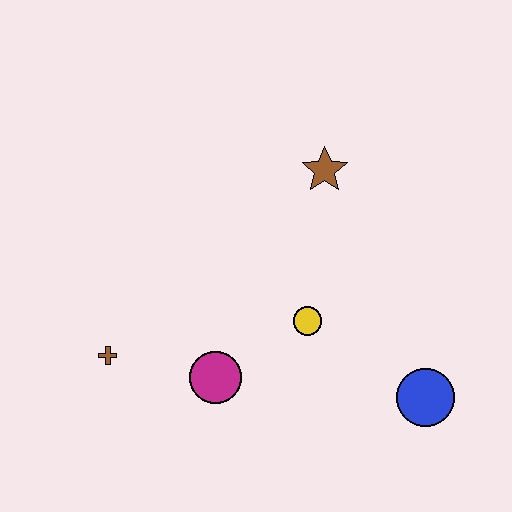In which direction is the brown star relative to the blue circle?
The brown star is above the blue circle.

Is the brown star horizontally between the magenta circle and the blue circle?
Yes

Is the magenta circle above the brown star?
No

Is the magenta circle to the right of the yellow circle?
No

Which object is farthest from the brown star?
The brown cross is farthest from the brown star.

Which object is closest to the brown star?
The yellow circle is closest to the brown star.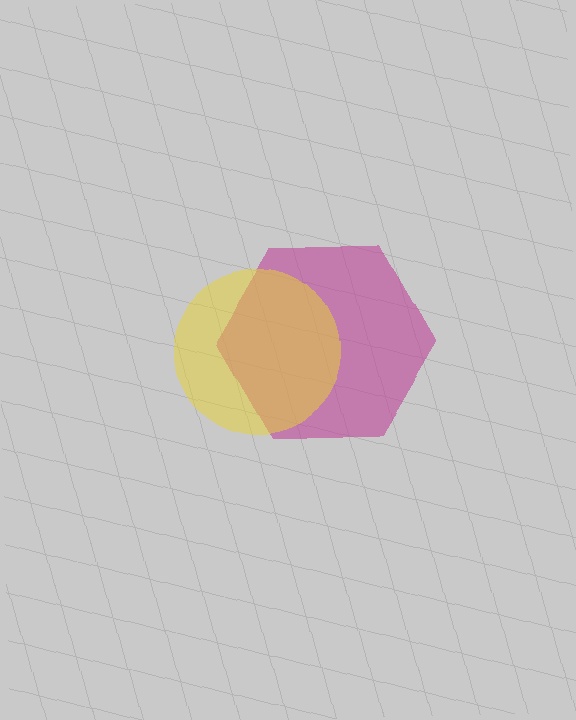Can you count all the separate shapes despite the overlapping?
Yes, there are 2 separate shapes.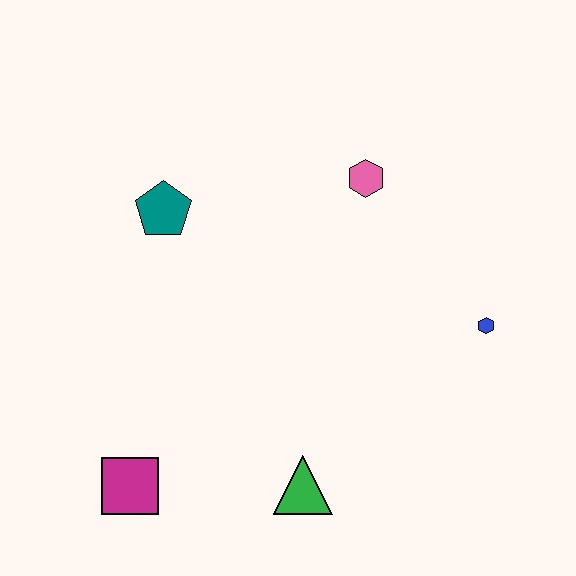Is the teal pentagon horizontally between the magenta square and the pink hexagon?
Yes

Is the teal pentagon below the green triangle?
No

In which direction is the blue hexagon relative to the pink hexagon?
The blue hexagon is below the pink hexagon.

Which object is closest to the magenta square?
The green triangle is closest to the magenta square.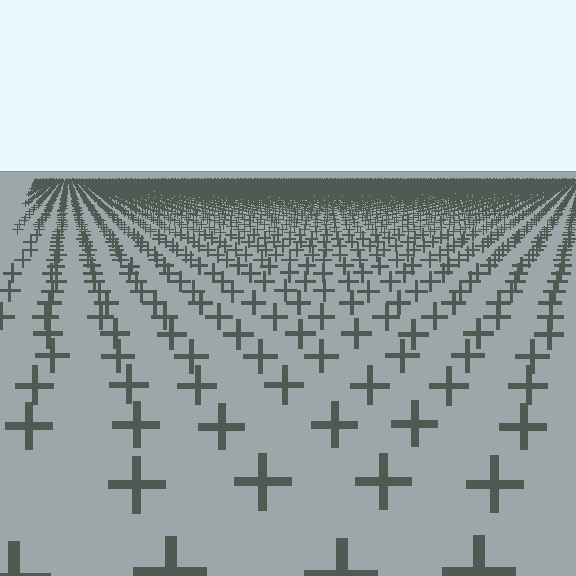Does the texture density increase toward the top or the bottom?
Density increases toward the top.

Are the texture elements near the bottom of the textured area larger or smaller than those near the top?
Larger. Near the bottom, elements are closer to the viewer and appear at a bigger on-screen size.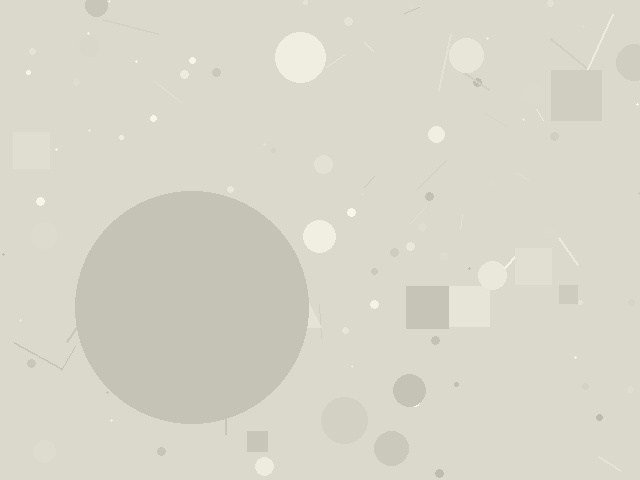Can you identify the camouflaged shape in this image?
The camouflaged shape is a circle.